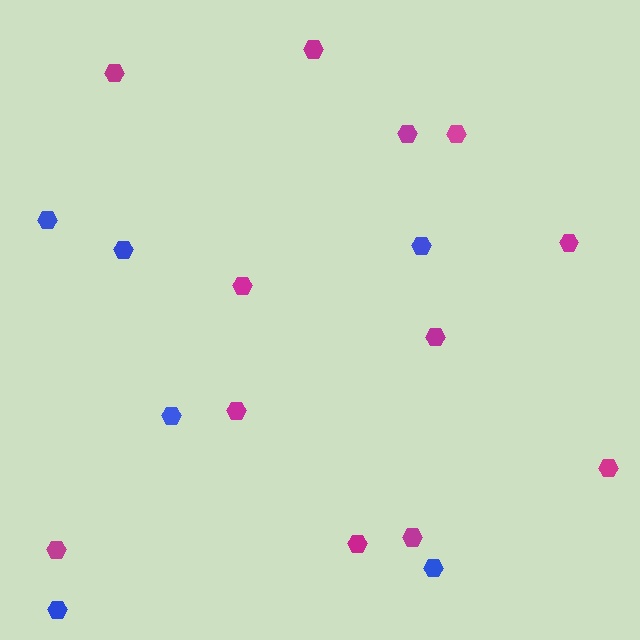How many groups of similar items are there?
There are 2 groups: one group of blue hexagons (6) and one group of magenta hexagons (12).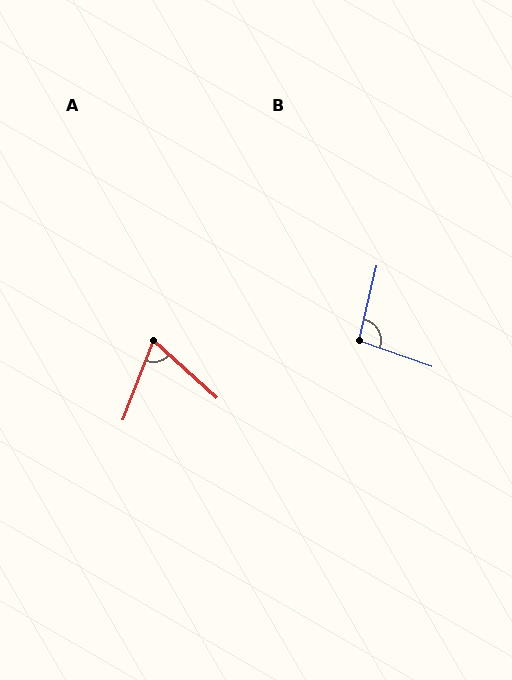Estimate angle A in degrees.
Approximately 69 degrees.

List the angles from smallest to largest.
A (69°), B (96°).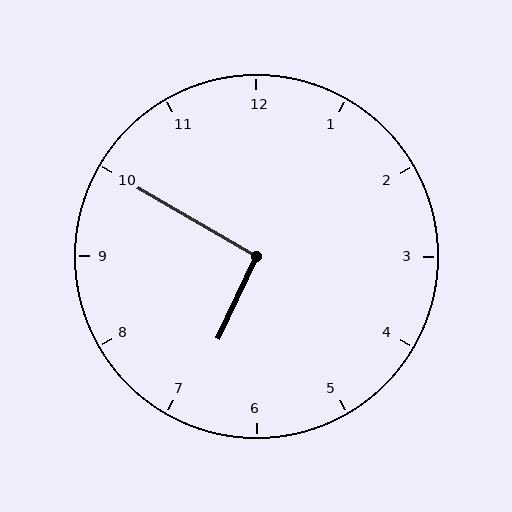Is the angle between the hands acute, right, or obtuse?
It is right.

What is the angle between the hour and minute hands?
Approximately 95 degrees.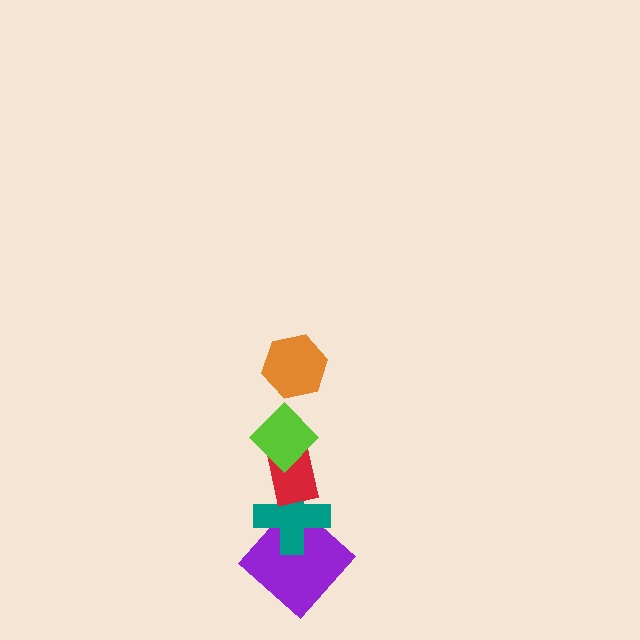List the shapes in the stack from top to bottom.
From top to bottom: the orange hexagon, the lime diamond, the red rectangle, the teal cross, the purple diamond.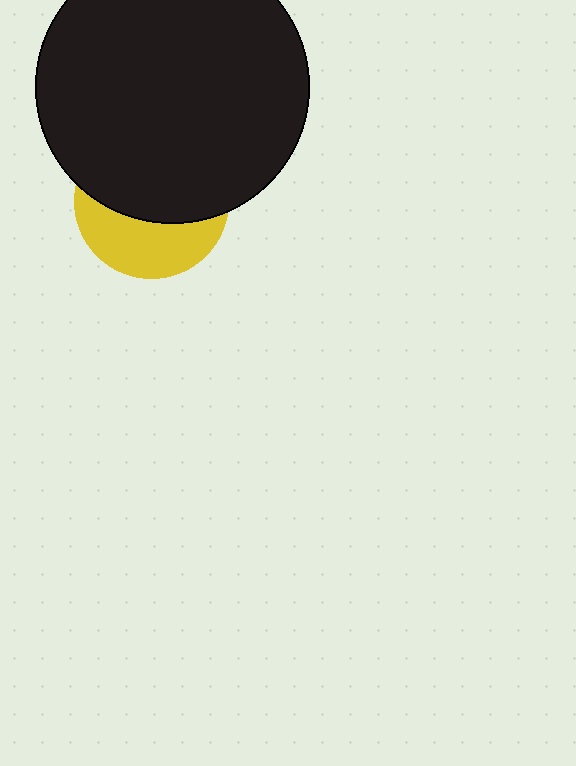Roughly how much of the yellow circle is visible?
A small part of it is visible (roughly 39%).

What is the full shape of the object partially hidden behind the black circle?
The partially hidden object is a yellow circle.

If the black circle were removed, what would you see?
You would see the complete yellow circle.